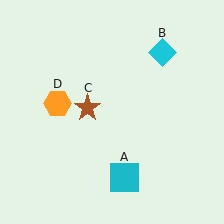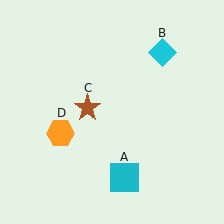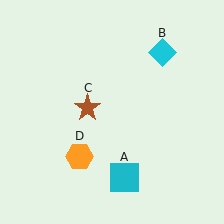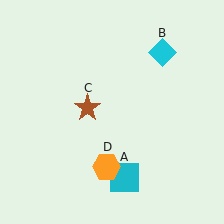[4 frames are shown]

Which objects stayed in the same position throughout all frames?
Cyan square (object A) and cyan diamond (object B) and brown star (object C) remained stationary.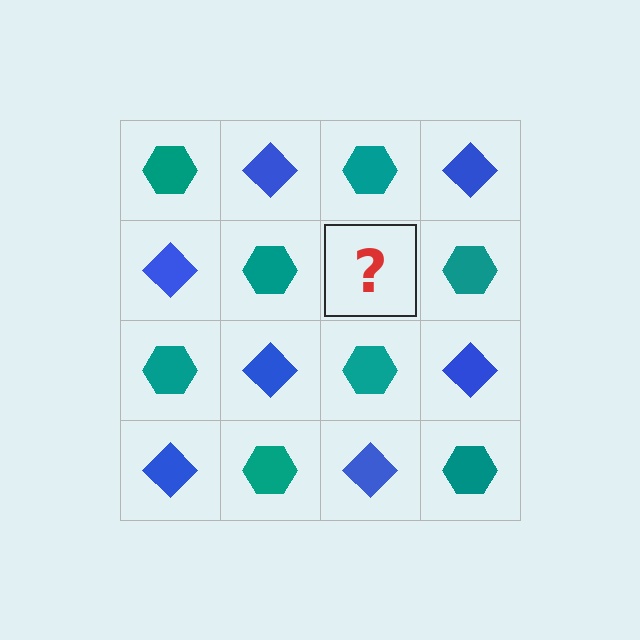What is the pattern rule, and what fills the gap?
The rule is that it alternates teal hexagon and blue diamond in a checkerboard pattern. The gap should be filled with a blue diamond.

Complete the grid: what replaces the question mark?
The question mark should be replaced with a blue diamond.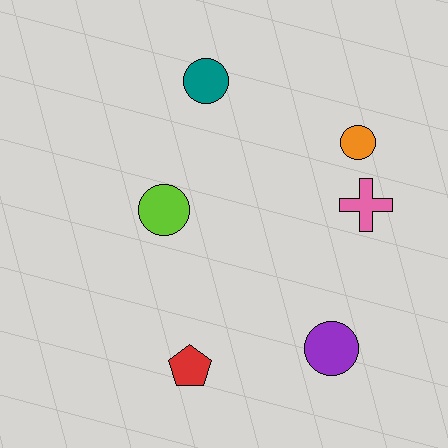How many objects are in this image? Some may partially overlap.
There are 6 objects.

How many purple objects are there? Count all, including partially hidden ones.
There is 1 purple object.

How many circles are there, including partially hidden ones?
There are 4 circles.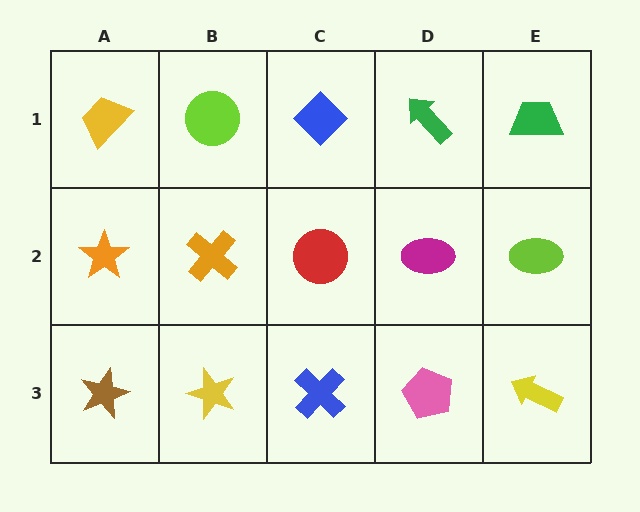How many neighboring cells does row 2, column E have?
3.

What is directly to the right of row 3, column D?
A yellow arrow.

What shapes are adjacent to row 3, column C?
A red circle (row 2, column C), a yellow star (row 3, column B), a pink pentagon (row 3, column D).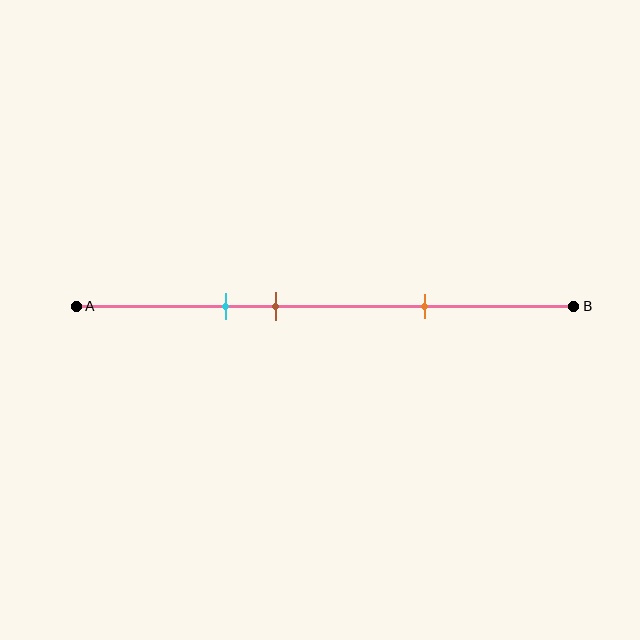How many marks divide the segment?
There are 3 marks dividing the segment.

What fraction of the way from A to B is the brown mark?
The brown mark is approximately 40% (0.4) of the way from A to B.